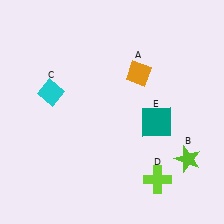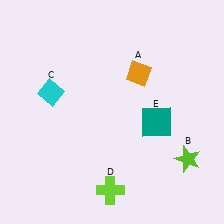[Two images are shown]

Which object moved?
The lime cross (D) moved left.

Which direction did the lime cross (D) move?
The lime cross (D) moved left.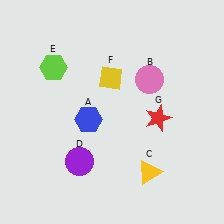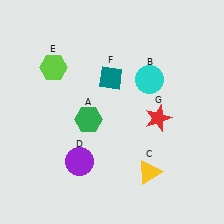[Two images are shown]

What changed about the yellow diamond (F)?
In Image 1, F is yellow. In Image 2, it changed to teal.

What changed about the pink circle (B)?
In Image 1, B is pink. In Image 2, it changed to cyan.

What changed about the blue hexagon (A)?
In Image 1, A is blue. In Image 2, it changed to green.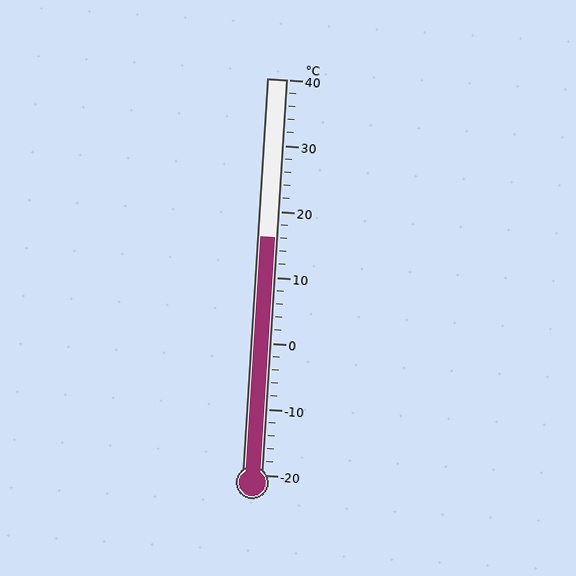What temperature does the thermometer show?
The thermometer shows approximately 16°C.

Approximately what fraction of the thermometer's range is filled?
The thermometer is filled to approximately 60% of its range.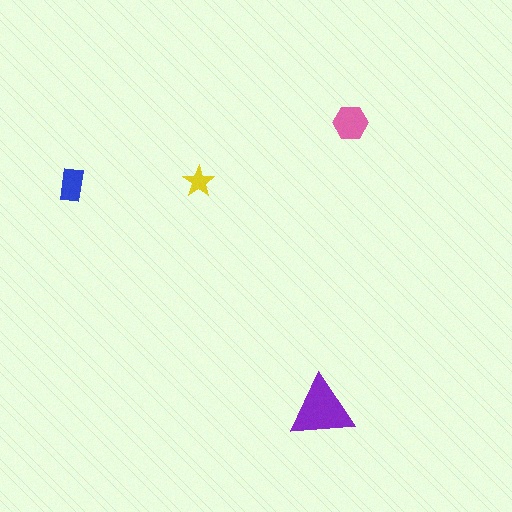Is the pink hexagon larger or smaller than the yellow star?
Larger.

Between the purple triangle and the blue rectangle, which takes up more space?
The purple triangle.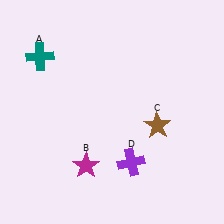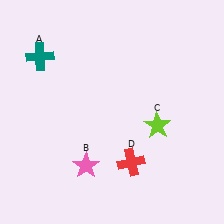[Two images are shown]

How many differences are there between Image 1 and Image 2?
There are 3 differences between the two images.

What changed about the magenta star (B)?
In Image 1, B is magenta. In Image 2, it changed to pink.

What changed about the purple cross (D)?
In Image 1, D is purple. In Image 2, it changed to red.